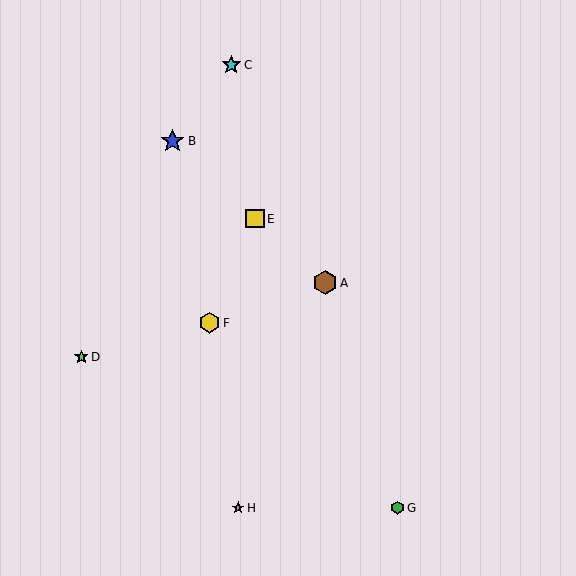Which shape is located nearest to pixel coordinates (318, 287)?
The brown hexagon (labeled A) at (325, 283) is nearest to that location.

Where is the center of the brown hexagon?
The center of the brown hexagon is at (325, 283).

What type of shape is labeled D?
Shape D is a lime star.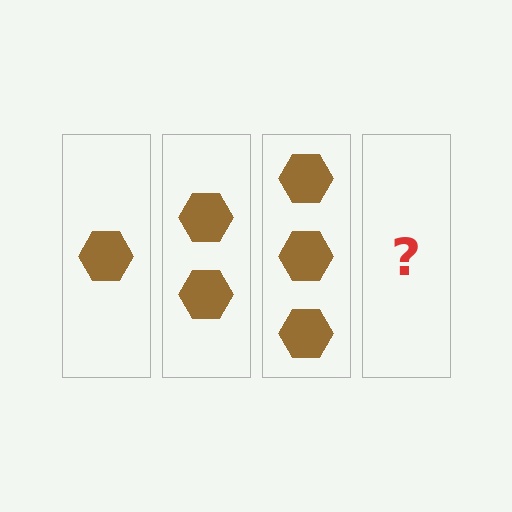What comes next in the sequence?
The next element should be 4 hexagons.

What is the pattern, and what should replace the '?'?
The pattern is that each step adds one more hexagon. The '?' should be 4 hexagons.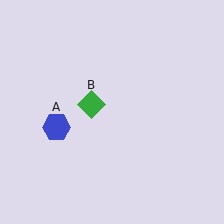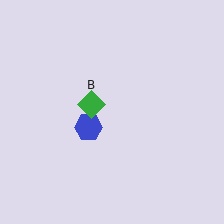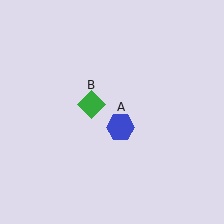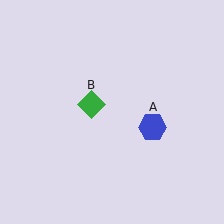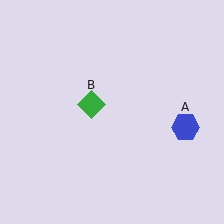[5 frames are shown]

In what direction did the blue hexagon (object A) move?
The blue hexagon (object A) moved right.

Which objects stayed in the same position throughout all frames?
Green diamond (object B) remained stationary.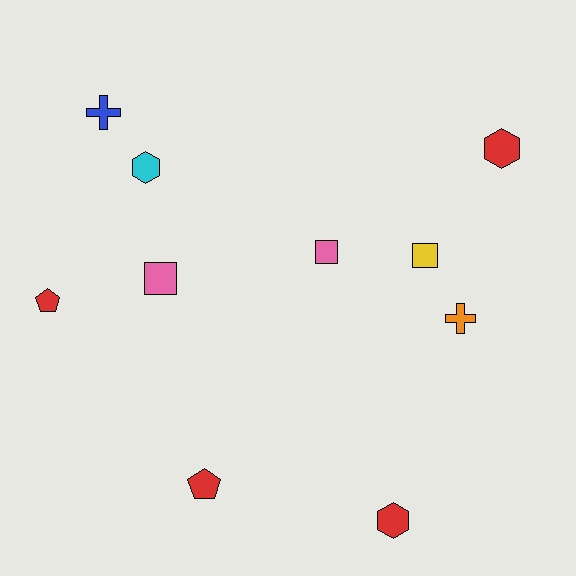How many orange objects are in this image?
There is 1 orange object.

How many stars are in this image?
There are no stars.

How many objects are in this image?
There are 10 objects.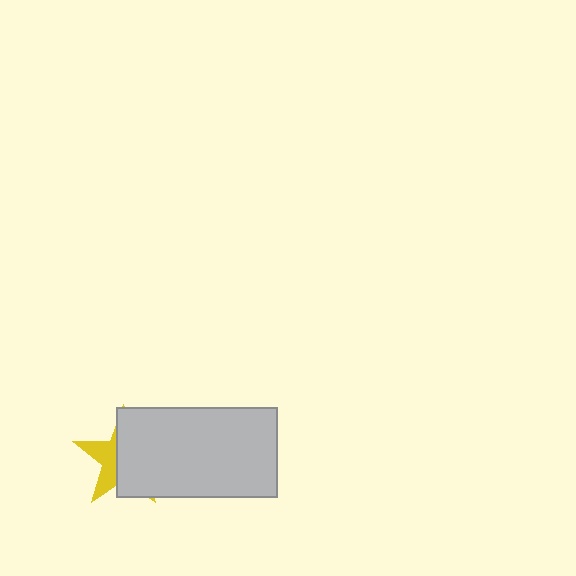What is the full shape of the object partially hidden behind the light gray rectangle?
The partially hidden object is a yellow star.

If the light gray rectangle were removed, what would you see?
You would see the complete yellow star.